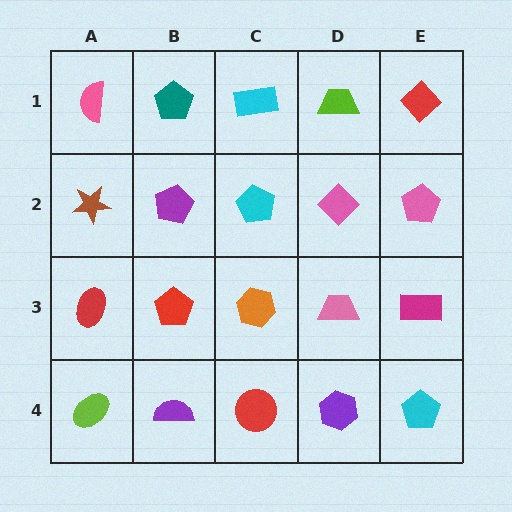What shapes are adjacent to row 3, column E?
A pink pentagon (row 2, column E), a cyan pentagon (row 4, column E), a pink trapezoid (row 3, column D).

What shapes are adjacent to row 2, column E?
A red diamond (row 1, column E), a magenta rectangle (row 3, column E), a pink diamond (row 2, column D).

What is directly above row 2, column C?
A cyan rectangle.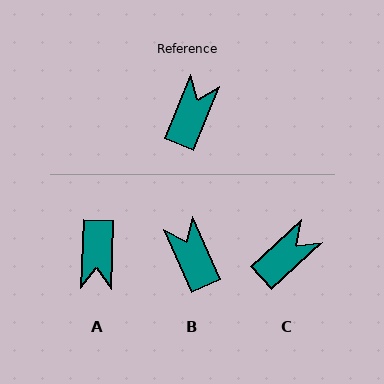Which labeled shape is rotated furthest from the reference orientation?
A, about 160 degrees away.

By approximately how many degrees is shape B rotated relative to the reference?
Approximately 46 degrees counter-clockwise.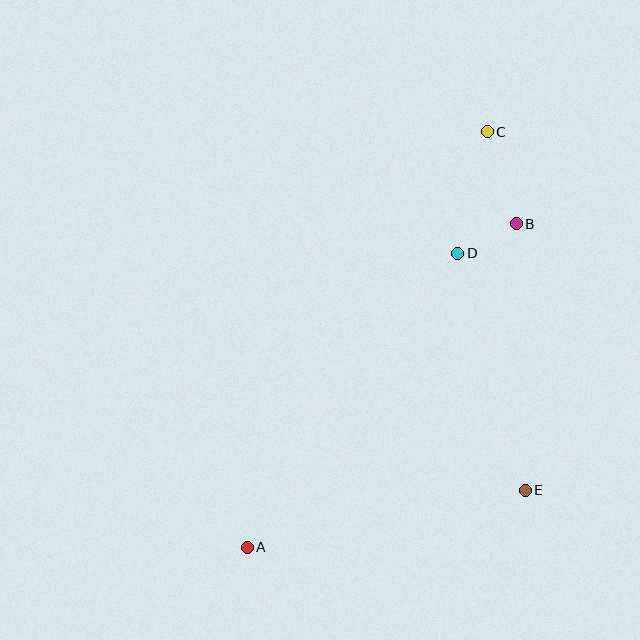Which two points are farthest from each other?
Points A and C are farthest from each other.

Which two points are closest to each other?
Points B and D are closest to each other.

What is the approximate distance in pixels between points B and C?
The distance between B and C is approximately 96 pixels.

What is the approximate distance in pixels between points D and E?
The distance between D and E is approximately 246 pixels.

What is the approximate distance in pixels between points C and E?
The distance between C and E is approximately 360 pixels.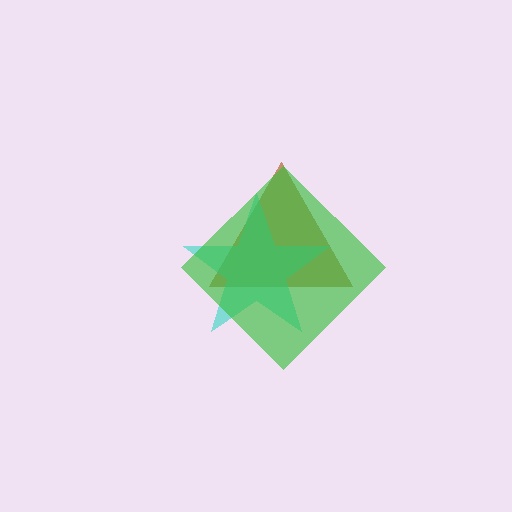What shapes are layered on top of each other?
The layered shapes are: a brown triangle, a cyan star, a green diamond.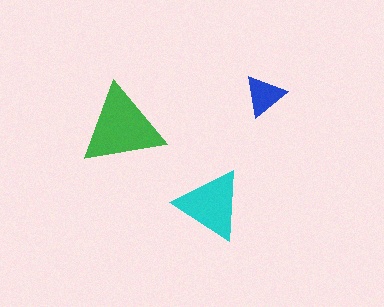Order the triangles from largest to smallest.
the green one, the cyan one, the blue one.